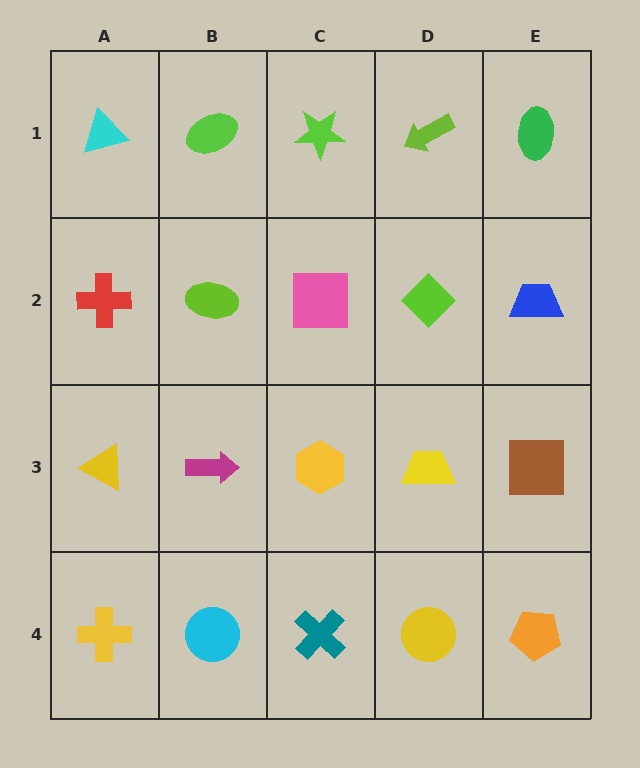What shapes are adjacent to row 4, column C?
A yellow hexagon (row 3, column C), a cyan circle (row 4, column B), a yellow circle (row 4, column D).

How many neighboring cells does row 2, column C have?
4.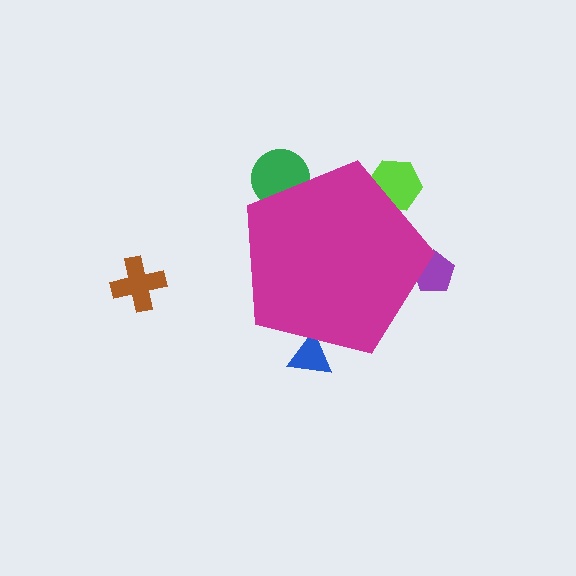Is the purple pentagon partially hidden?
Yes, the purple pentagon is partially hidden behind the magenta pentagon.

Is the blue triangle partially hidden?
Yes, the blue triangle is partially hidden behind the magenta pentagon.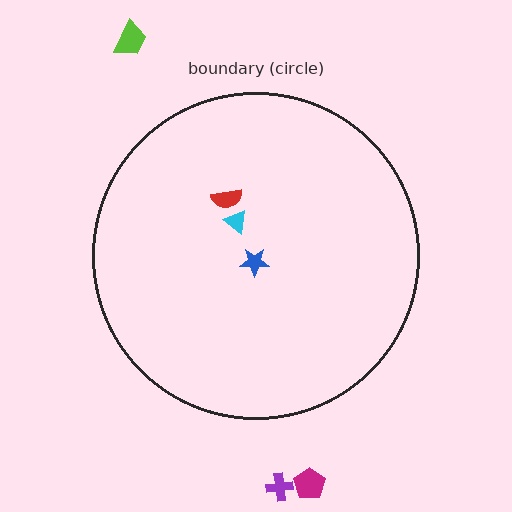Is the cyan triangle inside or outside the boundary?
Inside.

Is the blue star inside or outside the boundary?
Inside.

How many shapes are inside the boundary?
3 inside, 3 outside.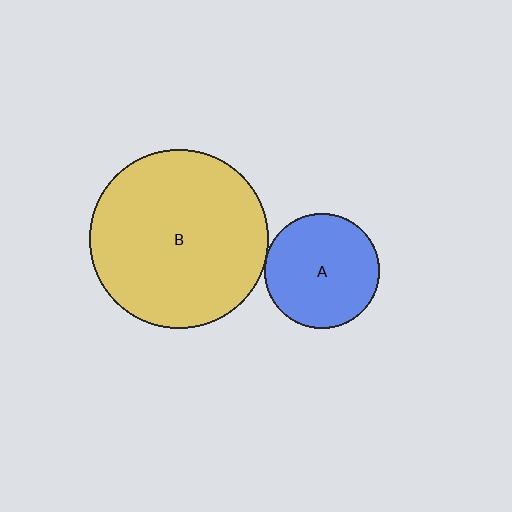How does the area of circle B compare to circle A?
Approximately 2.4 times.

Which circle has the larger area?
Circle B (yellow).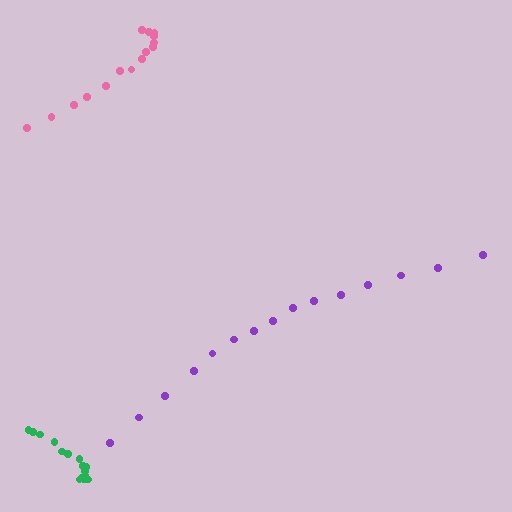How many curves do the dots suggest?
There are 3 distinct paths.